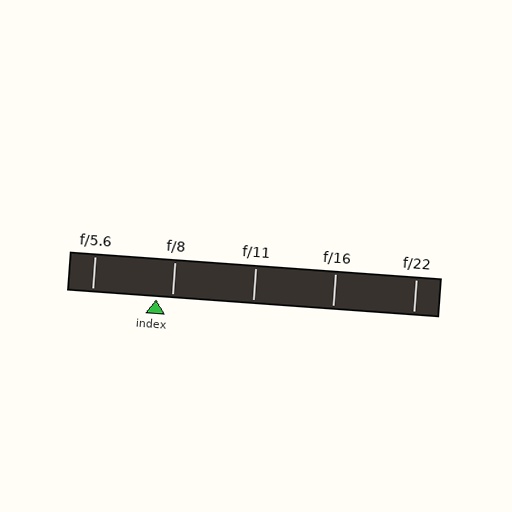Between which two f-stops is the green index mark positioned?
The index mark is between f/5.6 and f/8.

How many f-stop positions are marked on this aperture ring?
There are 5 f-stop positions marked.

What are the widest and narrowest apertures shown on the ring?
The widest aperture shown is f/5.6 and the narrowest is f/22.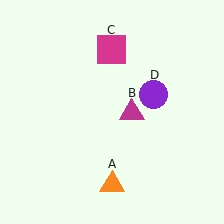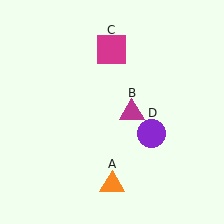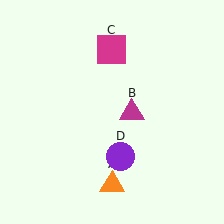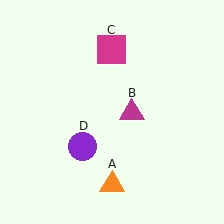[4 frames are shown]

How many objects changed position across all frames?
1 object changed position: purple circle (object D).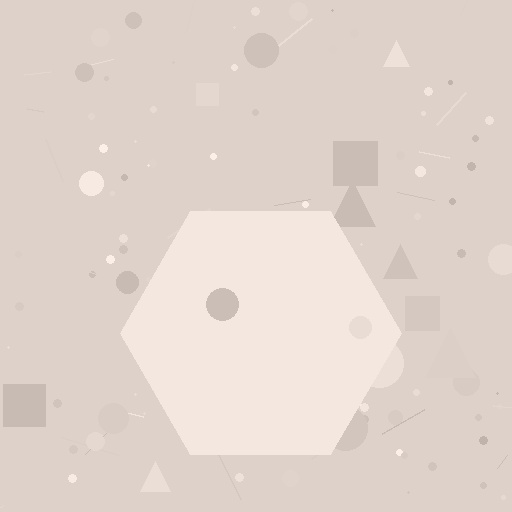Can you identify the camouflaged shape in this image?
The camouflaged shape is a hexagon.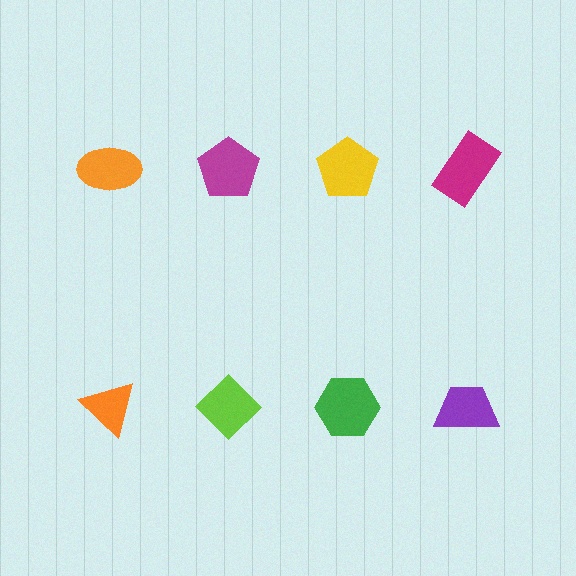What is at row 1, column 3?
A yellow pentagon.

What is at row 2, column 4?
A purple trapezoid.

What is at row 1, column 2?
A magenta pentagon.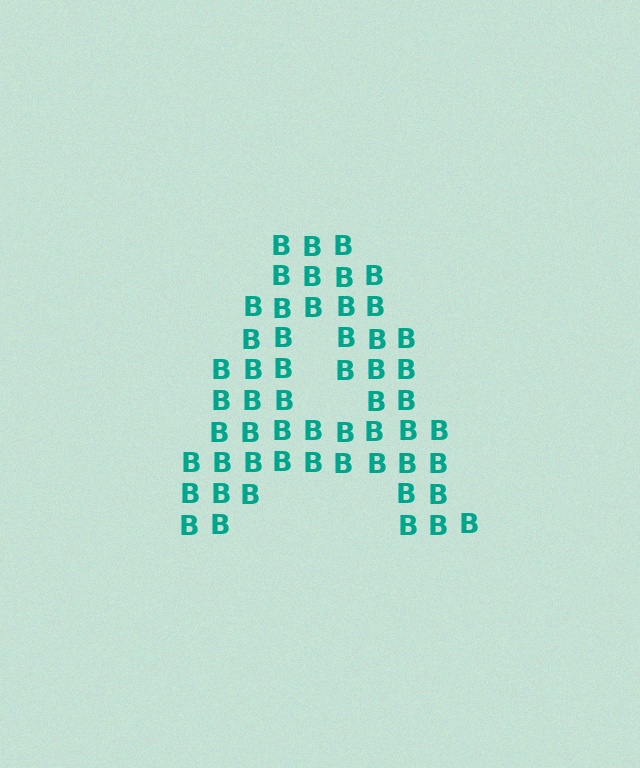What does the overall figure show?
The overall figure shows the letter A.